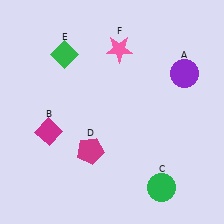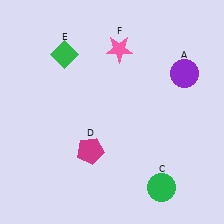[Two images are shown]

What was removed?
The magenta diamond (B) was removed in Image 2.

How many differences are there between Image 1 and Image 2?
There is 1 difference between the two images.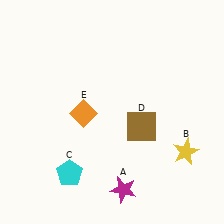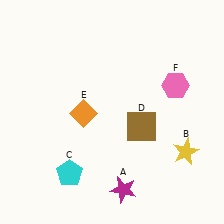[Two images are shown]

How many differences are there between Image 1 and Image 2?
There is 1 difference between the two images.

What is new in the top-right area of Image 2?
A pink hexagon (F) was added in the top-right area of Image 2.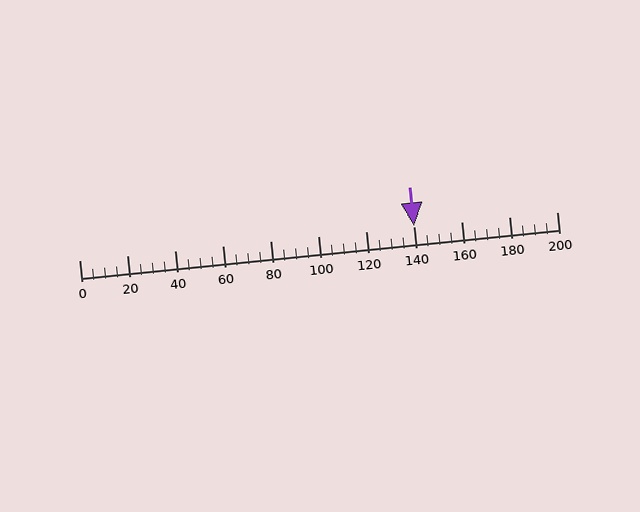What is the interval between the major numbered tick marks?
The major tick marks are spaced 20 units apart.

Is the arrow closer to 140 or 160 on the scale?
The arrow is closer to 140.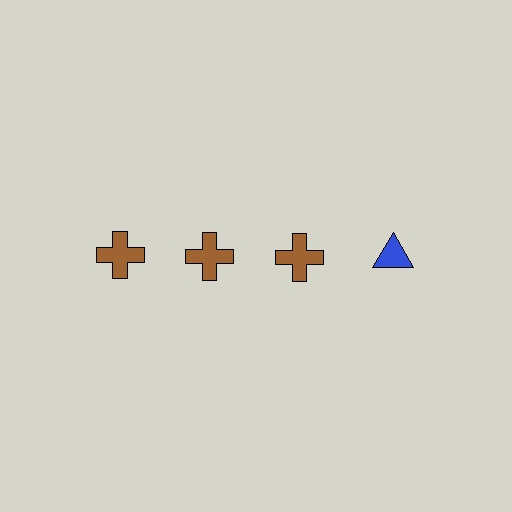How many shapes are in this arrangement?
There are 4 shapes arranged in a grid pattern.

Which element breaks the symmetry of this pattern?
The blue triangle in the top row, second from right column breaks the symmetry. All other shapes are brown crosses.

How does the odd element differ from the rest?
It differs in both color (blue instead of brown) and shape (triangle instead of cross).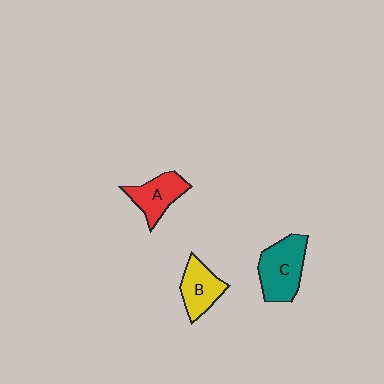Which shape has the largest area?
Shape C (teal).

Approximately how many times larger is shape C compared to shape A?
Approximately 1.4 times.